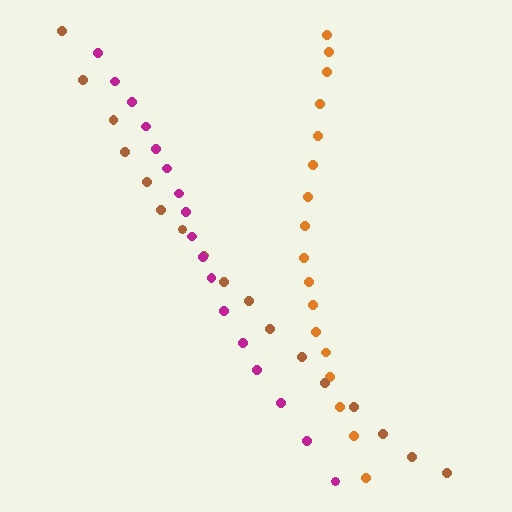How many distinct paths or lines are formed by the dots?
There are 3 distinct paths.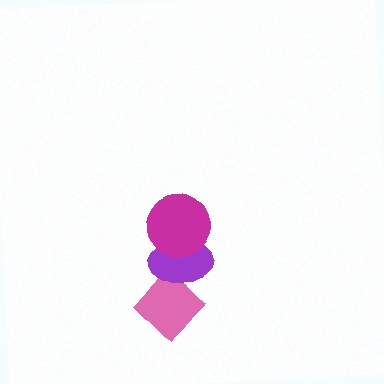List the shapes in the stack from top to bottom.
From top to bottom: the magenta circle, the purple ellipse, the pink diamond.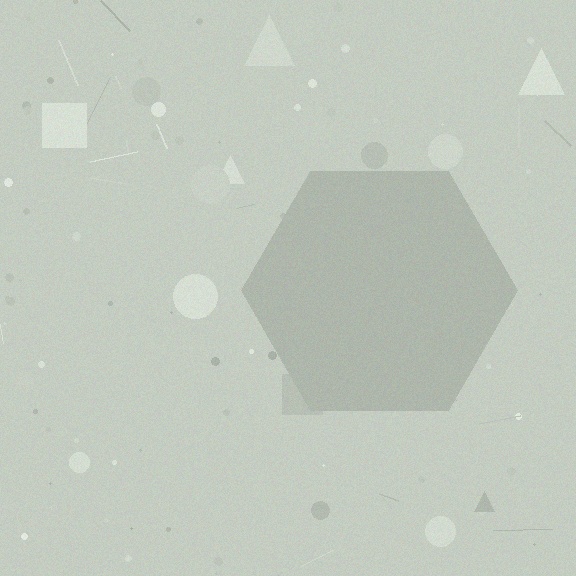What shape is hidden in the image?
A hexagon is hidden in the image.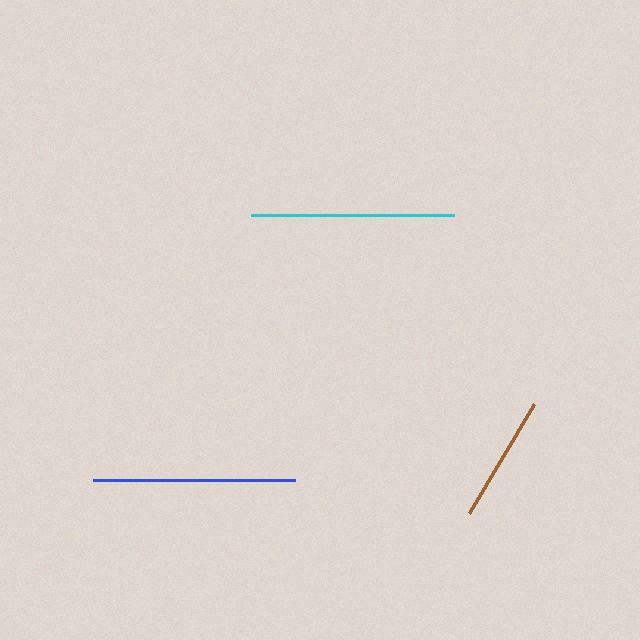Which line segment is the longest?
The cyan line is the longest at approximately 203 pixels.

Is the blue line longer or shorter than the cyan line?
The cyan line is longer than the blue line.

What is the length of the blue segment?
The blue segment is approximately 202 pixels long.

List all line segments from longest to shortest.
From longest to shortest: cyan, blue, brown.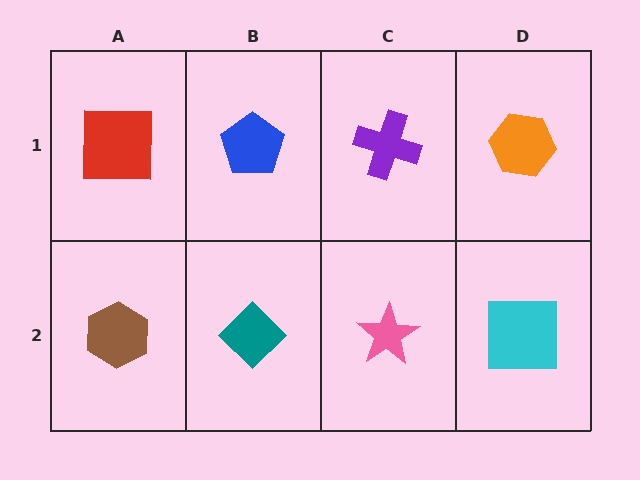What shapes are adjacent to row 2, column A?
A red square (row 1, column A), a teal diamond (row 2, column B).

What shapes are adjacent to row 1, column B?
A teal diamond (row 2, column B), a red square (row 1, column A), a purple cross (row 1, column C).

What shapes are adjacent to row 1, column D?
A cyan square (row 2, column D), a purple cross (row 1, column C).